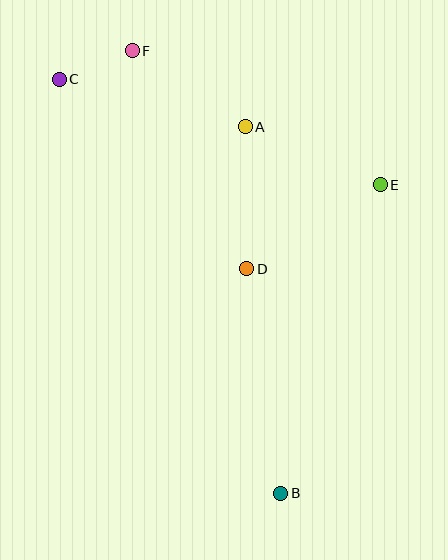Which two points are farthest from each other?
Points B and C are farthest from each other.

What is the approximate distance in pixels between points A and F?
The distance between A and F is approximately 136 pixels.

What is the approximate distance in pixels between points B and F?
The distance between B and F is approximately 467 pixels.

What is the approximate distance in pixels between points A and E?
The distance between A and E is approximately 147 pixels.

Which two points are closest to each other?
Points C and F are closest to each other.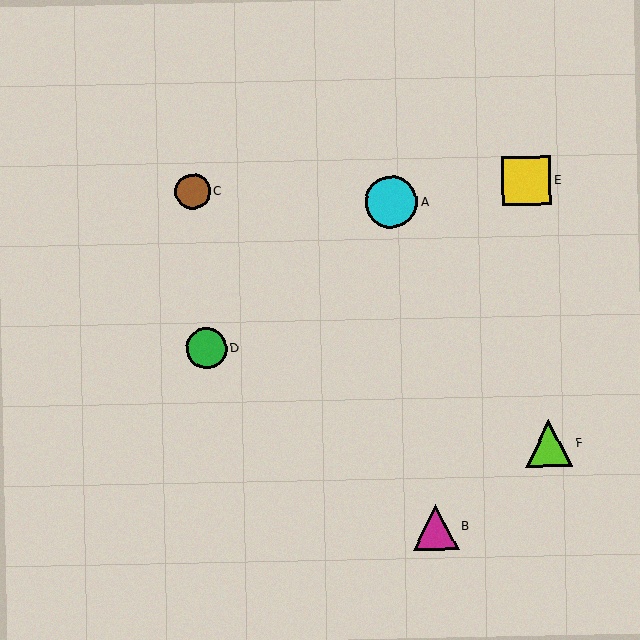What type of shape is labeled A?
Shape A is a cyan circle.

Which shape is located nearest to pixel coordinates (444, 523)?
The magenta triangle (labeled B) at (435, 527) is nearest to that location.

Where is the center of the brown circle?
The center of the brown circle is at (193, 191).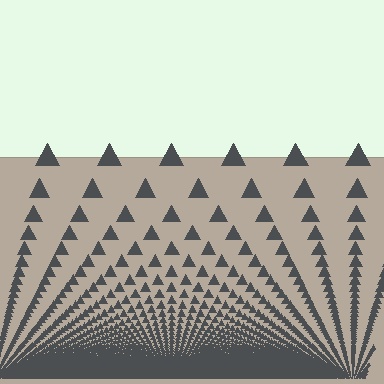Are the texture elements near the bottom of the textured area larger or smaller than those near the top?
Smaller. The gradient is inverted — elements near the bottom are smaller and denser.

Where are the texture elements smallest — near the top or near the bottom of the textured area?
Near the bottom.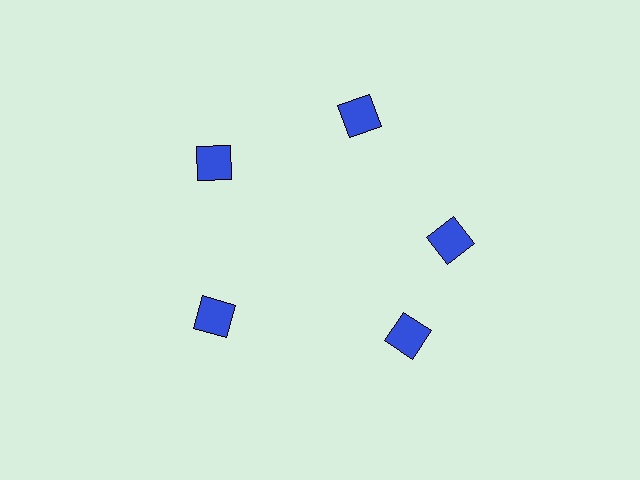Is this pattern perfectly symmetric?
No. The 5 blue squares are arranged in a ring, but one element near the 5 o'clock position is rotated out of alignment along the ring, breaking the 5-fold rotational symmetry.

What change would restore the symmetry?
The symmetry would be restored by rotating it back into even spacing with its neighbors so that all 5 squares sit at equal angles and equal distance from the center.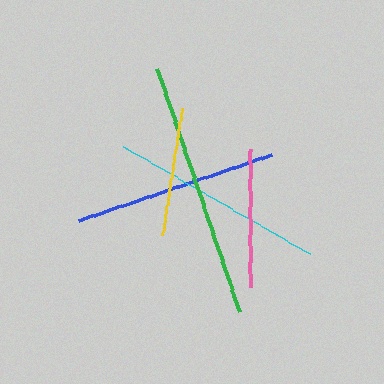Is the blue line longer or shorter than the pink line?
The blue line is longer than the pink line.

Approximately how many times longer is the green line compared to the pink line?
The green line is approximately 1.9 times the length of the pink line.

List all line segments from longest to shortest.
From longest to shortest: green, cyan, blue, pink, yellow.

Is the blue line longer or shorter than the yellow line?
The blue line is longer than the yellow line.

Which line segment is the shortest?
The yellow line is the shortest at approximately 129 pixels.